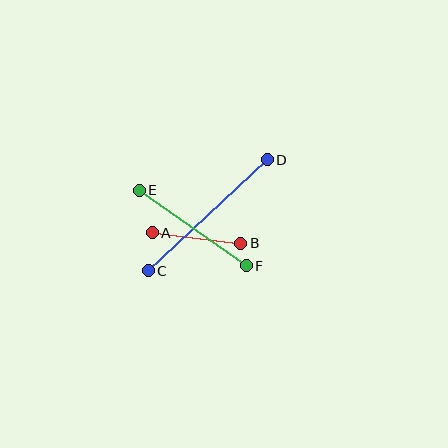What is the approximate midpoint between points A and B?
The midpoint is at approximately (197, 238) pixels.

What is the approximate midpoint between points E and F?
The midpoint is at approximately (193, 228) pixels.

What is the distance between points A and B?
The distance is approximately 89 pixels.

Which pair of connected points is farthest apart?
Points C and D are farthest apart.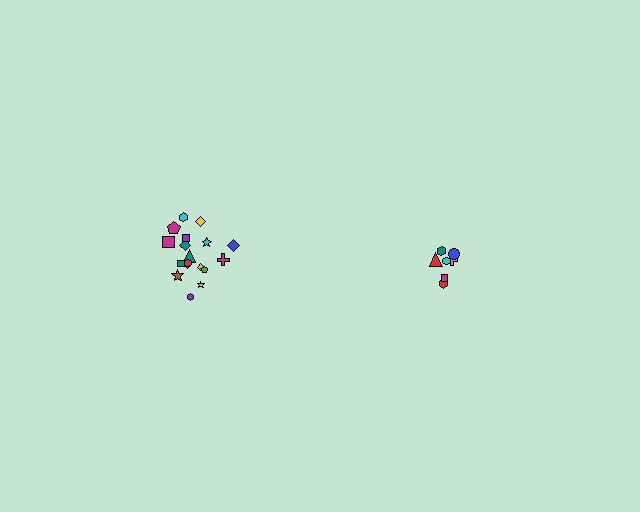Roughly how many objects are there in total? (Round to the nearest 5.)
Roughly 25 objects in total.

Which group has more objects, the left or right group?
The left group.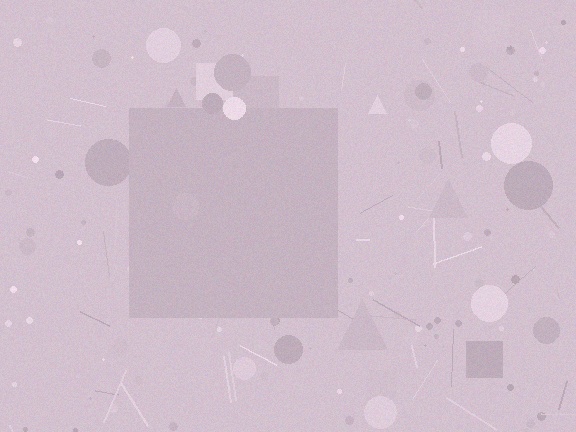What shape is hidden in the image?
A square is hidden in the image.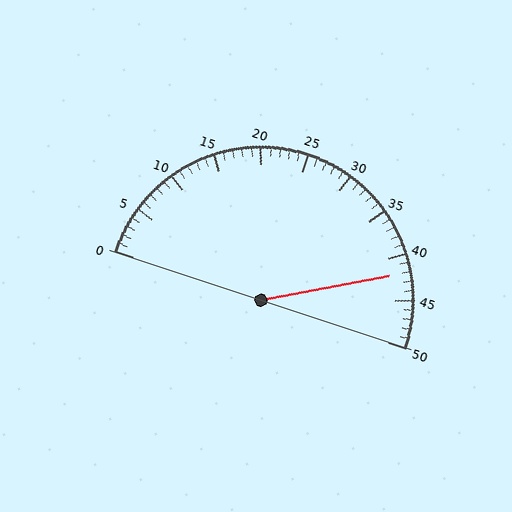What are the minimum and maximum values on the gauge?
The gauge ranges from 0 to 50.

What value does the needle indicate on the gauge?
The needle indicates approximately 42.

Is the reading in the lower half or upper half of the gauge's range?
The reading is in the upper half of the range (0 to 50).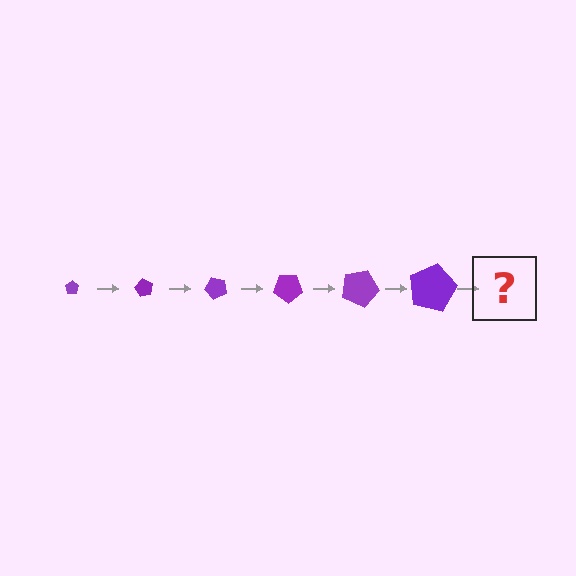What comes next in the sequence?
The next element should be a pentagon, larger than the previous one and rotated 360 degrees from the start.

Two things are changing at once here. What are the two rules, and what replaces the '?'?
The two rules are that the pentagon grows larger each step and it rotates 60 degrees each step. The '?' should be a pentagon, larger than the previous one and rotated 360 degrees from the start.